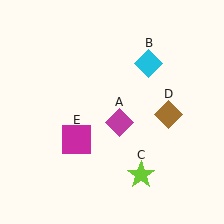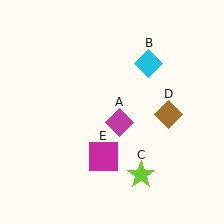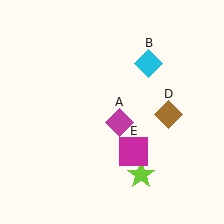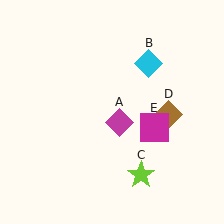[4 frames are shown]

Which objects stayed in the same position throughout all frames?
Magenta diamond (object A) and cyan diamond (object B) and lime star (object C) and brown diamond (object D) remained stationary.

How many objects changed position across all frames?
1 object changed position: magenta square (object E).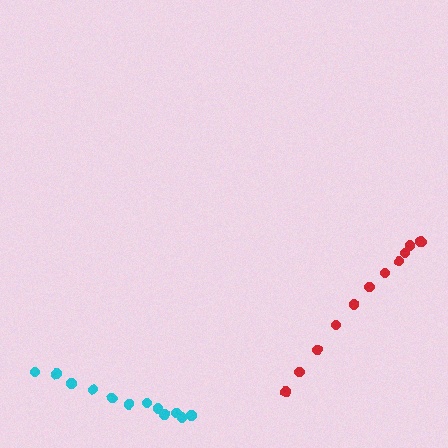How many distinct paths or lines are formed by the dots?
There are 2 distinct paths.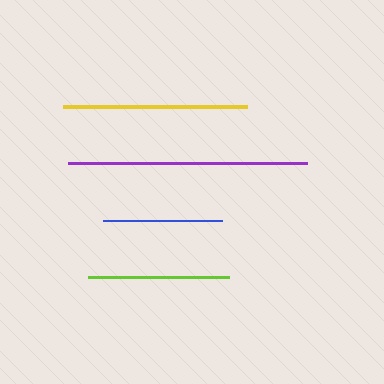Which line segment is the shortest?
The blue line is the shortest at approximately 118 pixels.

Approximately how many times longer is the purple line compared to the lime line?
The purple line is approximately 1.7 times the length of the lime line.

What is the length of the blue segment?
The blue segment is approximately 118 pixels long.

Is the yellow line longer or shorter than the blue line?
The yellow line is longer than the blue line.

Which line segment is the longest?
The purple line is the longest at approximately 238 pixels.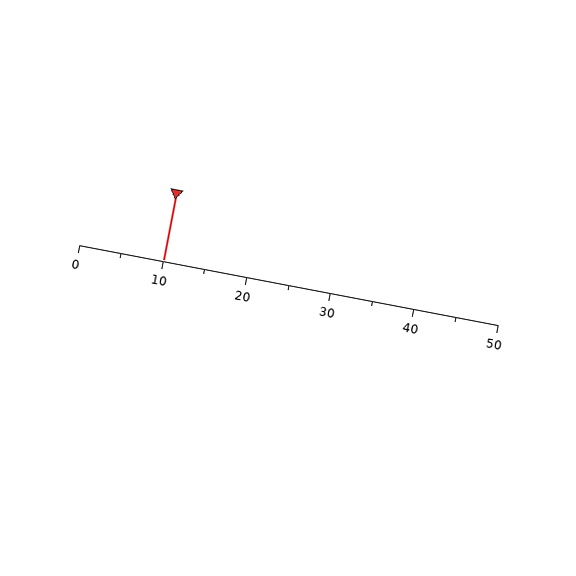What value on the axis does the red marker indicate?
The marker indicates approximately 10.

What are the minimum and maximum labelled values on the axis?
The axis runs from 0 to 50.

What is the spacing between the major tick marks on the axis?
The major ticks are spaced 10 apart.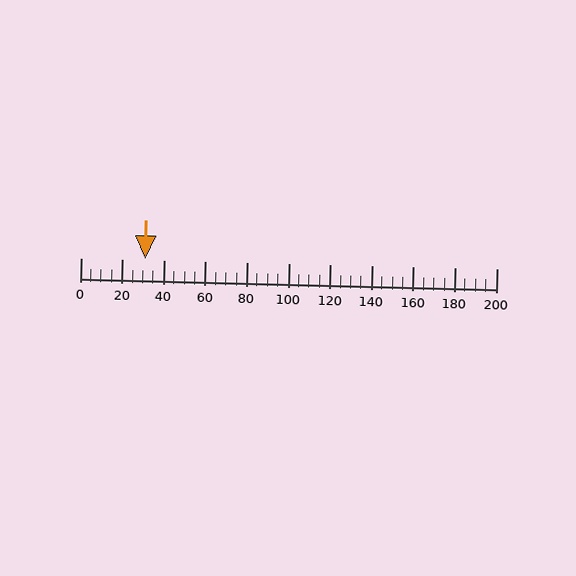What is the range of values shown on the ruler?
The ruler shows values from 0 to 200.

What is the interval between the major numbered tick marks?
The major tick marks are spaced 20 units apart.